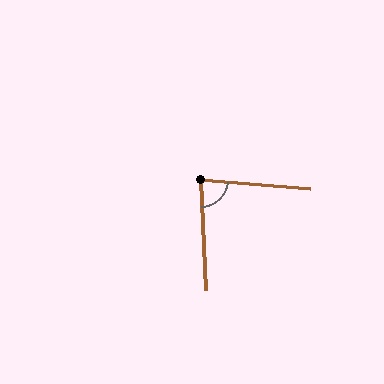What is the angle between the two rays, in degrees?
Approximately 83 degrees.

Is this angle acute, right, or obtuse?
It is acute.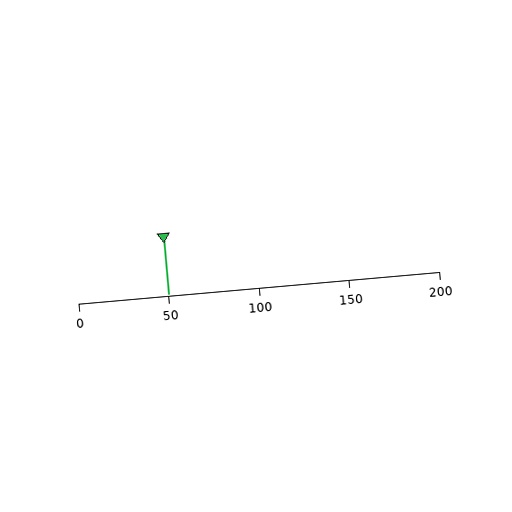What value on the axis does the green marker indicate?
The marker indicates approximately 50.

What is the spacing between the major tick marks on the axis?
The major ticks are spaced 50 apart.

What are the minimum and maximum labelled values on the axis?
The axis runs from 0 to 200.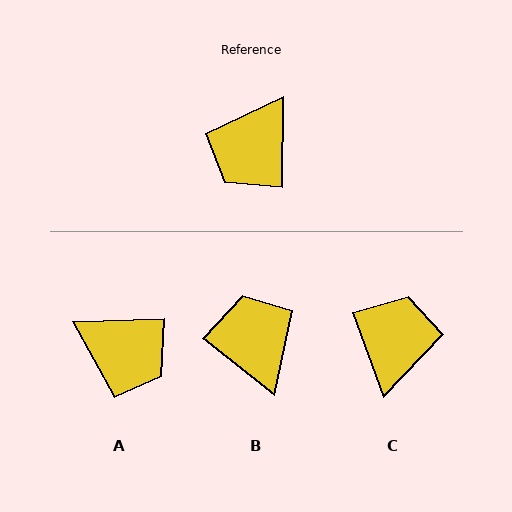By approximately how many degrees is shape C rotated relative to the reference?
Approximately 159 degrees clockwise.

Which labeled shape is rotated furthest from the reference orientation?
C, about 159 degrees away.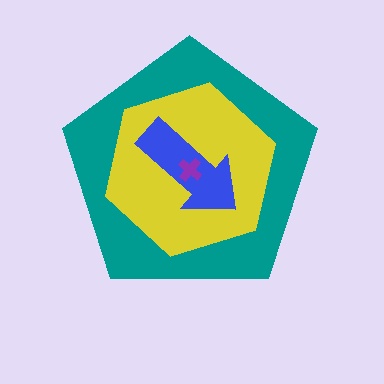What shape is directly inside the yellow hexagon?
The blue arrow.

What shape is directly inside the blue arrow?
The purple cross.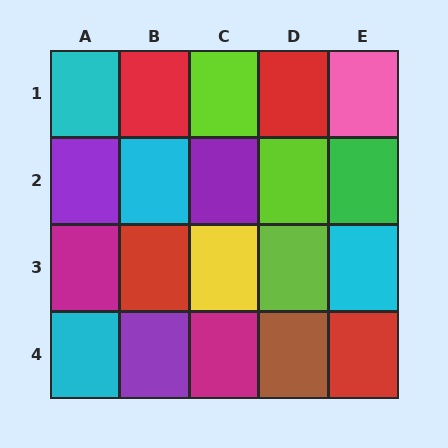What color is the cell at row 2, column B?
Cyan.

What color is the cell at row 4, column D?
Brown.